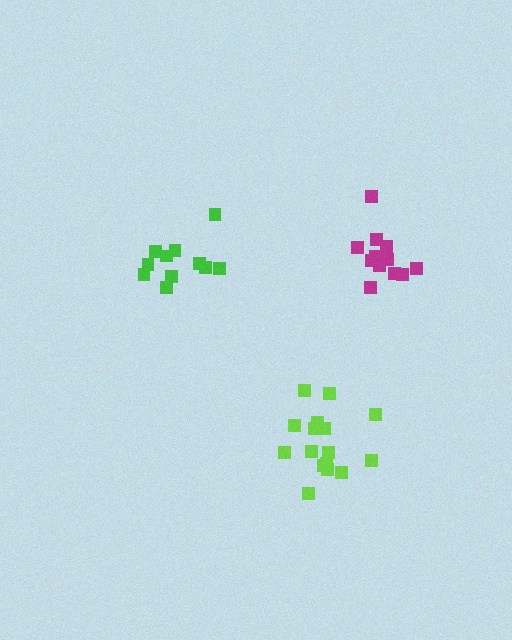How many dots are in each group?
Group 1: 11 dots, Group 2: 16 dots, Group 3: 12 dots (39 total).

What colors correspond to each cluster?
The clusters are colored: green, lime, magenta.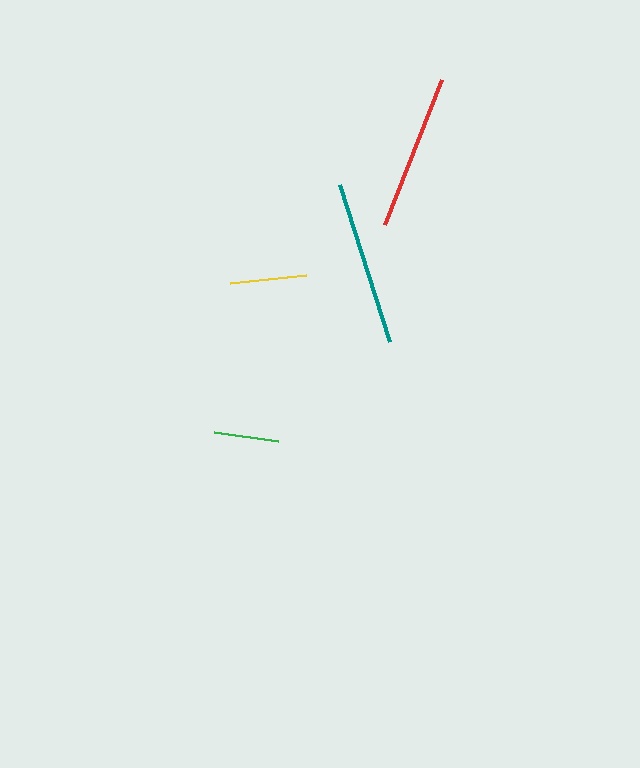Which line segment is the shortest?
The green line is the shortest at approximately 65 pixels.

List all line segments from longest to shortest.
From longest to shortest: teal, red, yellow, green.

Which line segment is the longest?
The teal line is the longest at approximately 166 pixels.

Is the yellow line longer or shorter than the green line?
The yellow line is longer than the green line.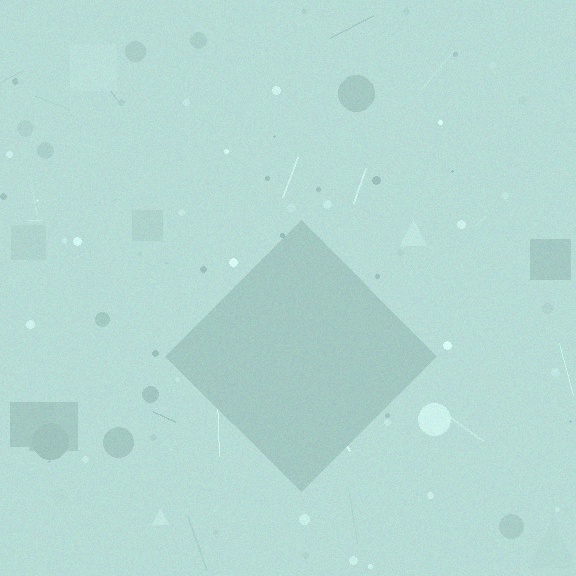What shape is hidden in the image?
A diamond is hidden in the image.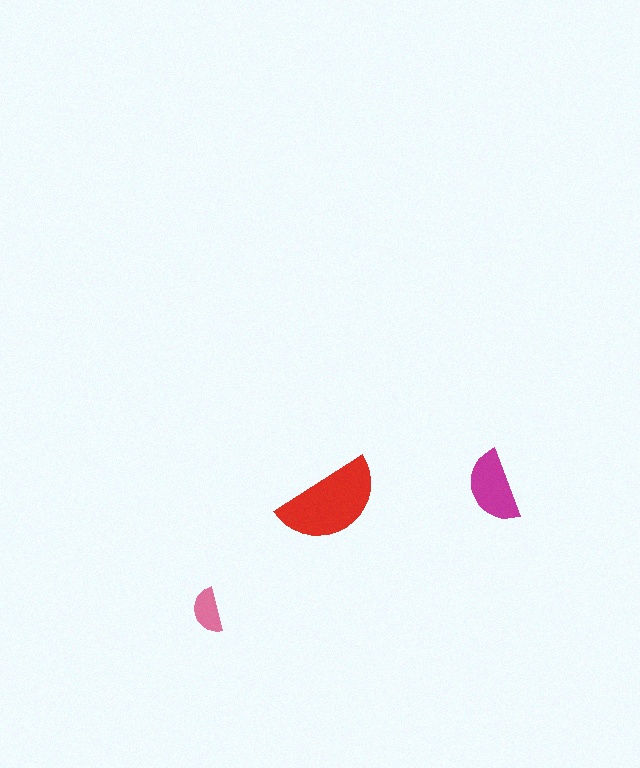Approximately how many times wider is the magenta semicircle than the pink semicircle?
About 1.5 times wider.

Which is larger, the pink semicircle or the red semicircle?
The red one.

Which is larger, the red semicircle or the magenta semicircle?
The red one.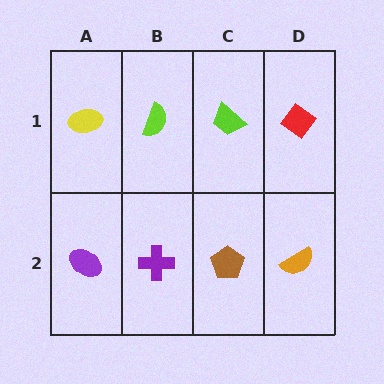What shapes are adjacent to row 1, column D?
An orange semicircle (row 2, column D), a lime trapezoid (row 1, column C).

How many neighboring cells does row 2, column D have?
2.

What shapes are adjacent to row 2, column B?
A lime semicircle (row 1, column B), a purple ellipse (row 2, column A), a brown pentagon (row 2, column C).